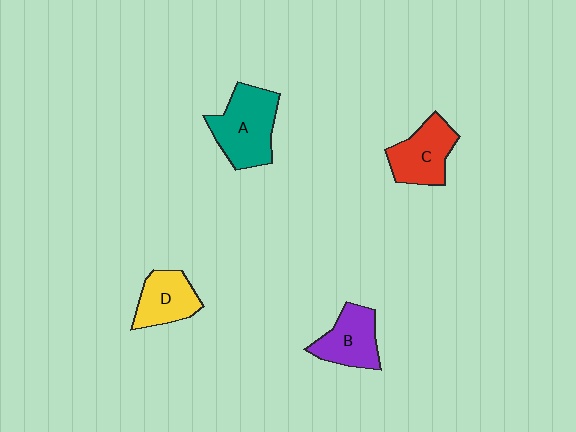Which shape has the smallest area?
Shape D (yellow).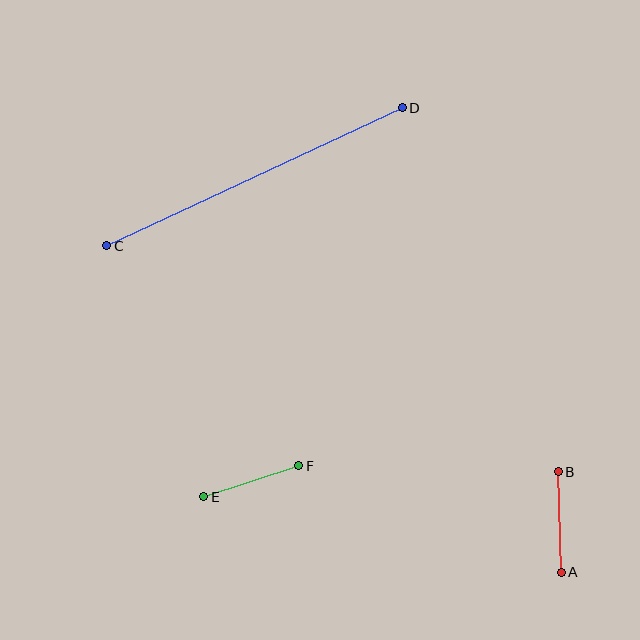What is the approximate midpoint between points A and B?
The midpoint is at approximately (560, 522) pixels.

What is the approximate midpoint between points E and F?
The midpoint is at approximately (251, 481) pixels.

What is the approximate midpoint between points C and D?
The midpoint is at approximately (255, 177) pixels.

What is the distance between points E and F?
The distance is approximately 100 pixels.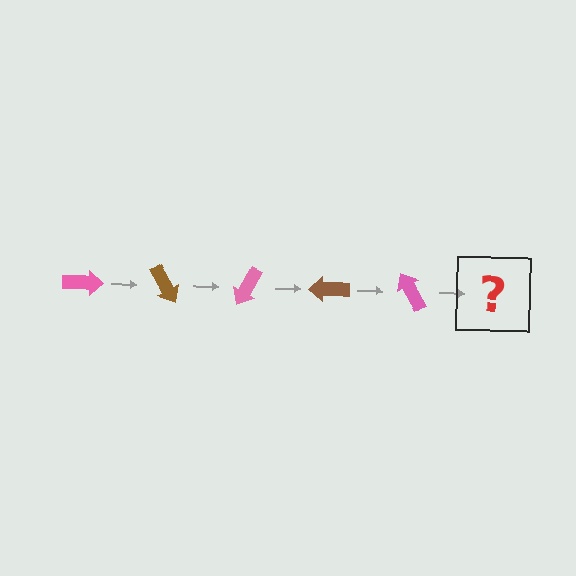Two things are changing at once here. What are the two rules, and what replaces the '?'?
The two rules are that it rotates 60 degrees each step and the color cycles through pink and brown. The '?' should be a brown arrow, rotated 300 degrees from the start.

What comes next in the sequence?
The next element should be a brown arrow, rotated 300 degrees from the start.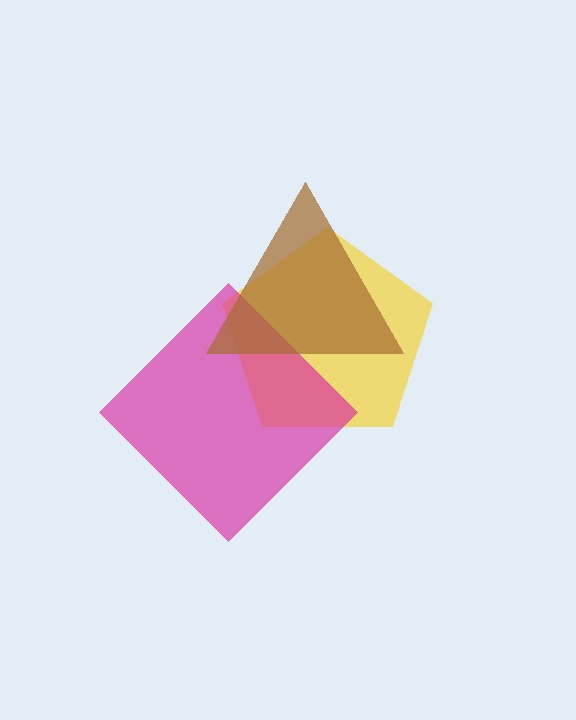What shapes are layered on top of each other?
The layered shapes are: a yellow pentagon, a magenta diamond, a brown triangle.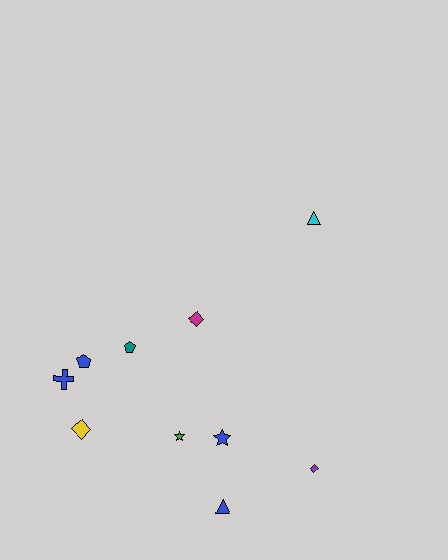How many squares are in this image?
There are no squares.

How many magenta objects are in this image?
There is 1 magenta object.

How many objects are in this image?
There are 10 objects.